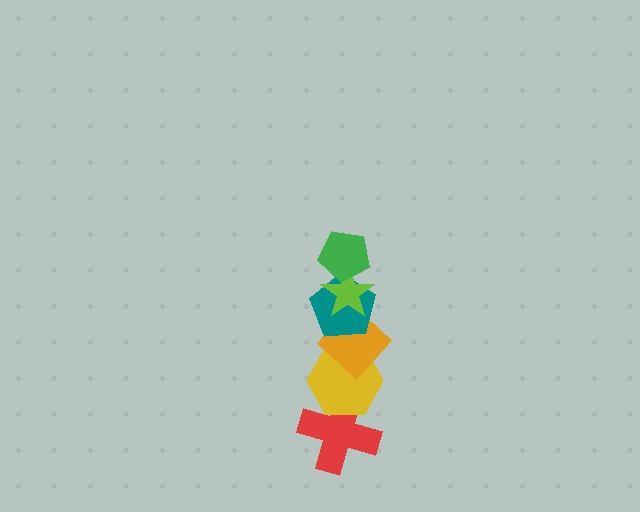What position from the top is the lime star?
The lime star is 2nd from the top.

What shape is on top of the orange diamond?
The teal pentagon is on top of the orange diamond.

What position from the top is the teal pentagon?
The teal pentagon is 3rd from the top.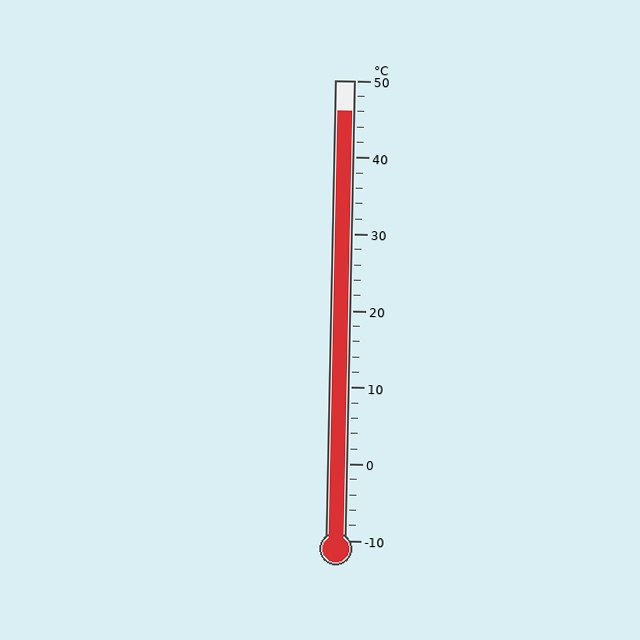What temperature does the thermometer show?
The thermometer shows approximately 46°C.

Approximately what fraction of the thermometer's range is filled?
The thermometer is filled to approximately 95% of its range.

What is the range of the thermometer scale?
The thermometer scale ranges from -10°C to 50°C.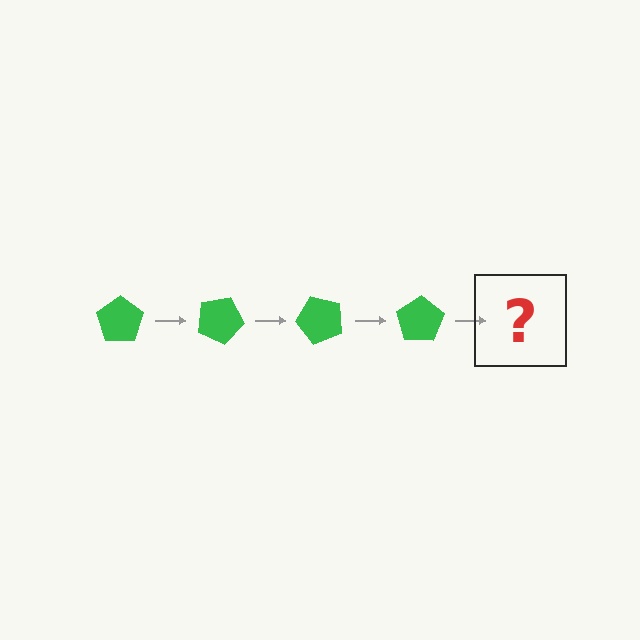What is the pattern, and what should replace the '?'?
The pattern is that the pentagon rotates 25 degrees each step. The '?' should be a green pentagon rotated 100 degrees.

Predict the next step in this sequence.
The next step is a green pentagon rotated 100 degrees.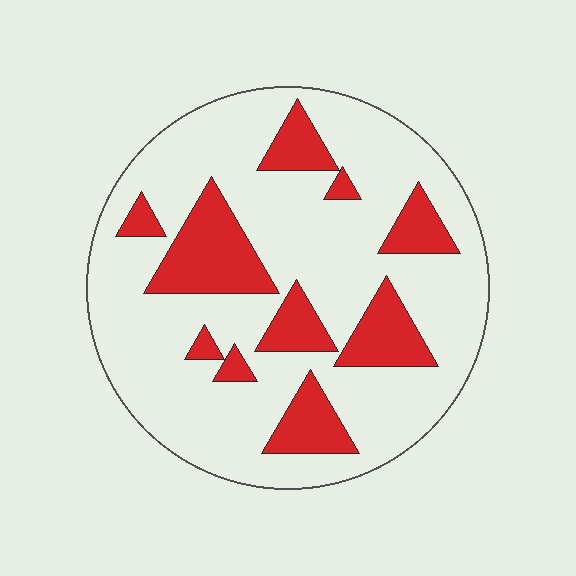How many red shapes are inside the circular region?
10.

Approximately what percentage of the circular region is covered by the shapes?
Approximately 25%.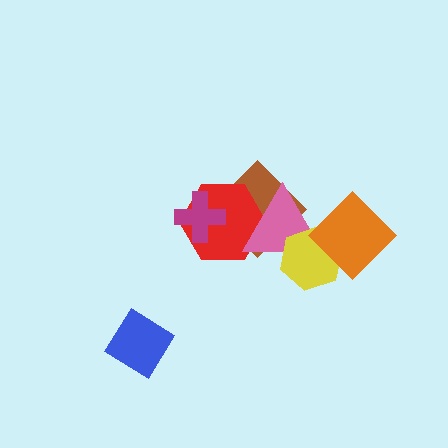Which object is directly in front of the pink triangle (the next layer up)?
The yellow hexagon is directly in front of the pink triangle.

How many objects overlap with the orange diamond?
2 objects overlap with the orange diamond.